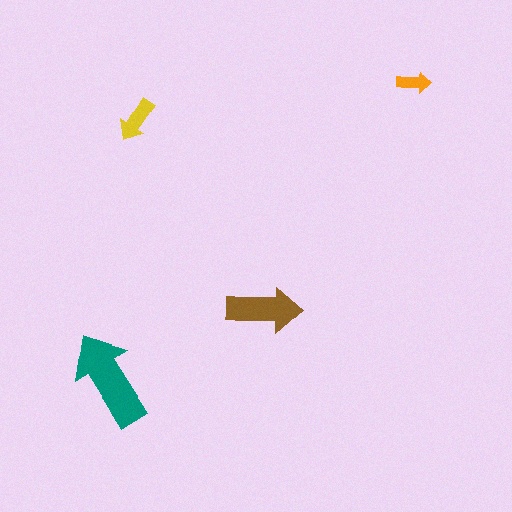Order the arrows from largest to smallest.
the teal one, the brown one, the yellow one, the orange one.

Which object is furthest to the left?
The teal arrow is leftmost.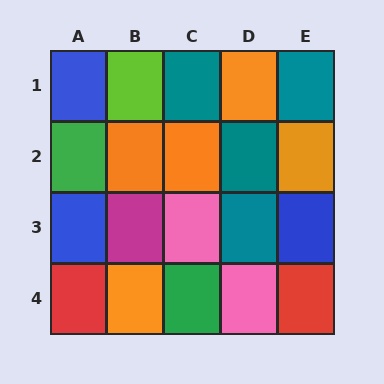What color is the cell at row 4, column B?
Orange.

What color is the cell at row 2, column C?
Orange.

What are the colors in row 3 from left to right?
Blue, magenta, pink, teal, blue.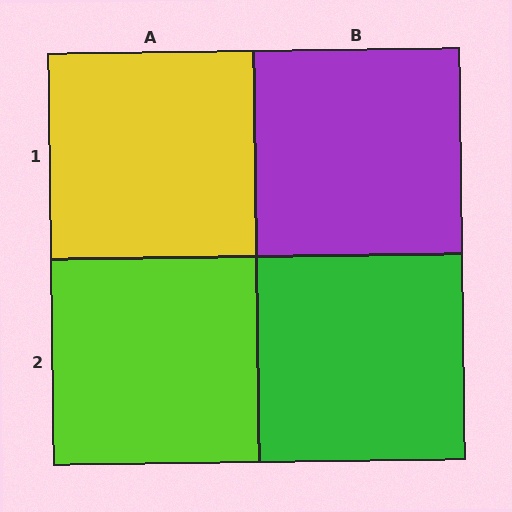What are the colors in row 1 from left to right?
Yellow, purple.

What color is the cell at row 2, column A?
Lime.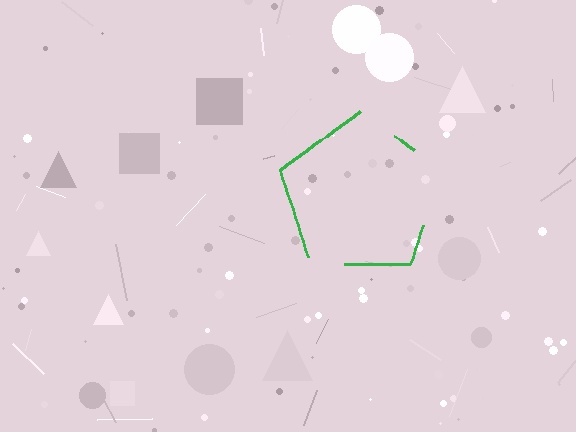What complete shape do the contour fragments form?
The contour fragments form a pentagon.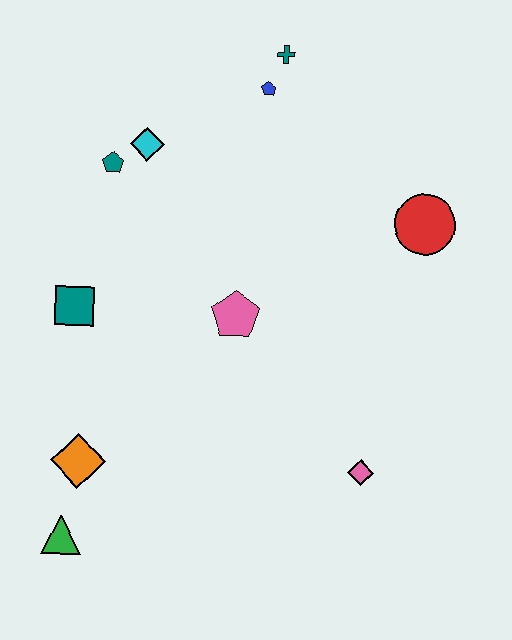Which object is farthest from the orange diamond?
The teal cross is farthest from the orange diamond.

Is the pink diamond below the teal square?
Yes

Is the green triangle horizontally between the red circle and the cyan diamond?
No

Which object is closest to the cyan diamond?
The teal pentagon is closest to the cyan diamond.